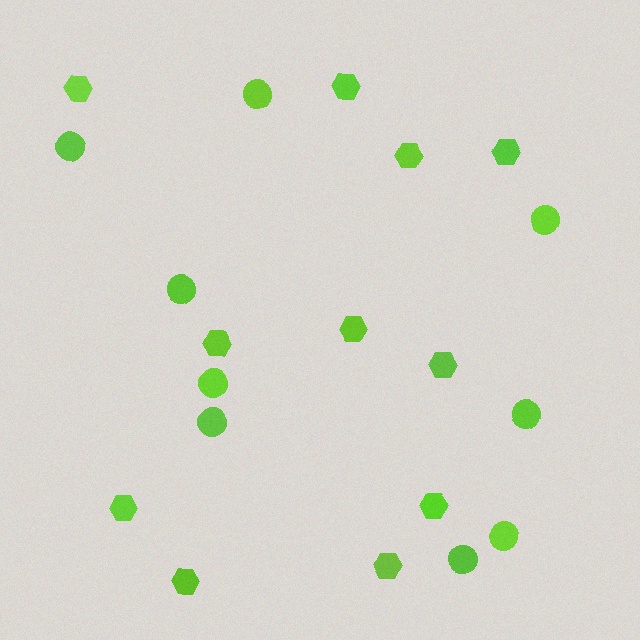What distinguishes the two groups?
There are 2 groups: one group of circles (9) and one group of hexagons (11).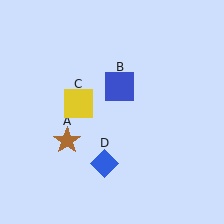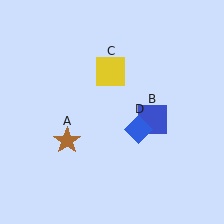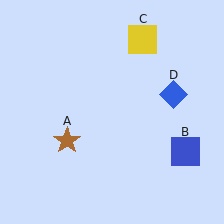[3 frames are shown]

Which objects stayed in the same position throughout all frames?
Brown star (object A) remained stationary.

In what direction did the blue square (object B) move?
The blue square (object B) moved down and to the right.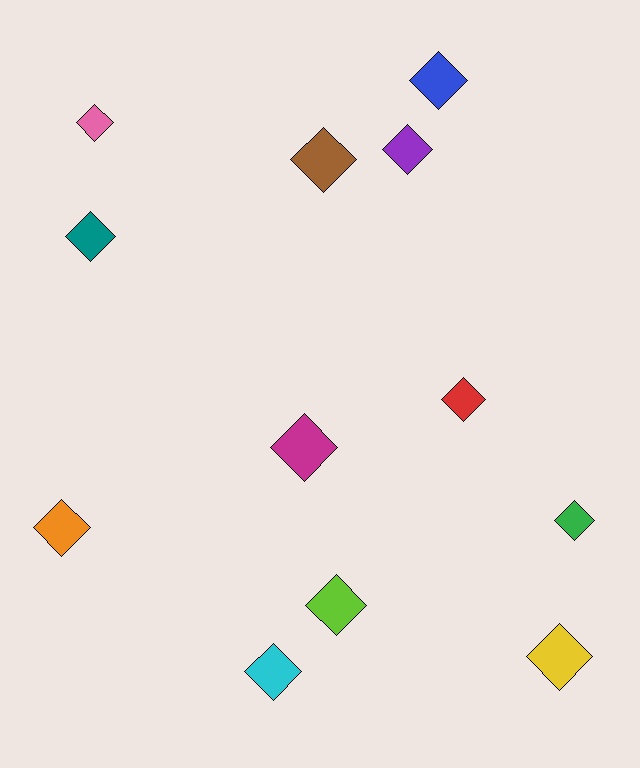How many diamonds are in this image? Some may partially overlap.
There are 12 diamonds.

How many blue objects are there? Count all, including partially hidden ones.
There is 1 blue object.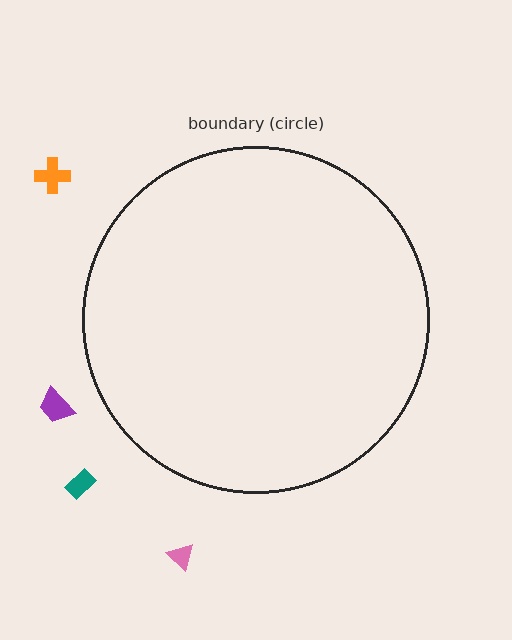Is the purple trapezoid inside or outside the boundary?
Outside.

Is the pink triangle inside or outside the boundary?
Outside.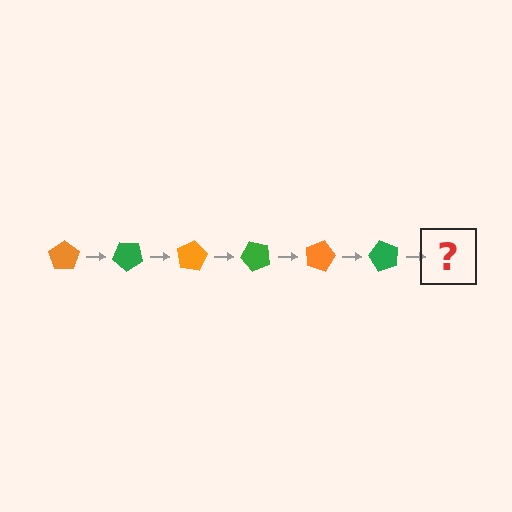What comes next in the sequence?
The next element should be an orange pentagon, rotated 240 degrees from the start.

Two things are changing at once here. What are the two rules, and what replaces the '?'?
The two rules are that it rotates 40 degrees each step and the color cycles through orange and green. The '?' should be an orange pentagon, rotated 240 degrees from the start.